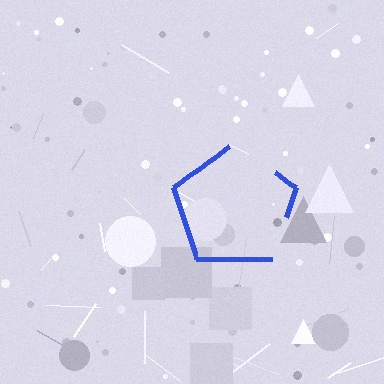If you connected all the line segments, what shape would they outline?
They would outline a pentagon.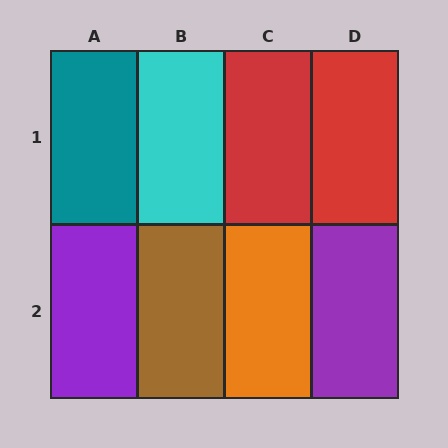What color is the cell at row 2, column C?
Orange.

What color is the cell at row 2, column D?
Purple.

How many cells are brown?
1 cell is brown.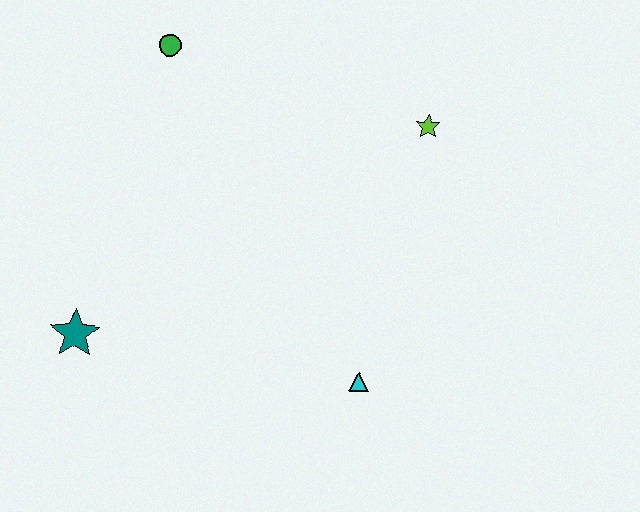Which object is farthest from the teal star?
The lime star is farthest from the teal star.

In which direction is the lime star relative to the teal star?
The lime star is to the right of the teal star.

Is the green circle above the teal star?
Yes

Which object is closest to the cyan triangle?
The lime star is closest to the cyan triangle.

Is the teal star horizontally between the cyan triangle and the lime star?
No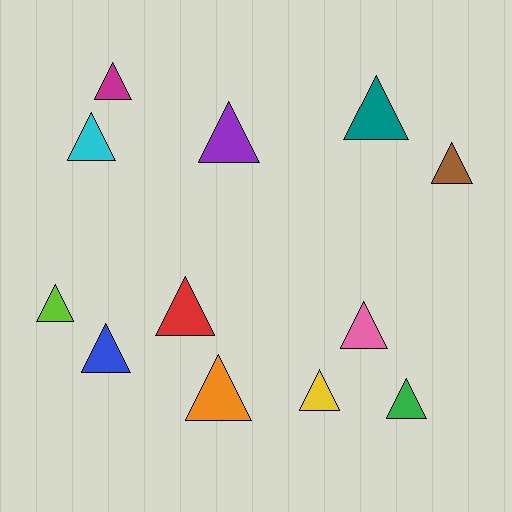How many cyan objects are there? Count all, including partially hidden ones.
There is 1 cyan object.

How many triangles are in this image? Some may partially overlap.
There are 12 triangles.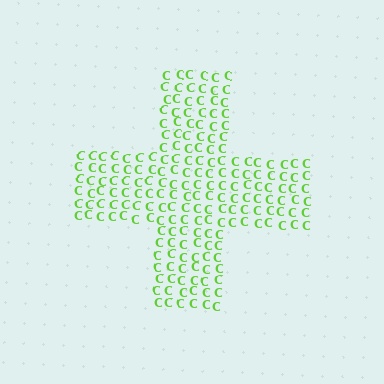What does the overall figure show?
The overall figure shows a cross.